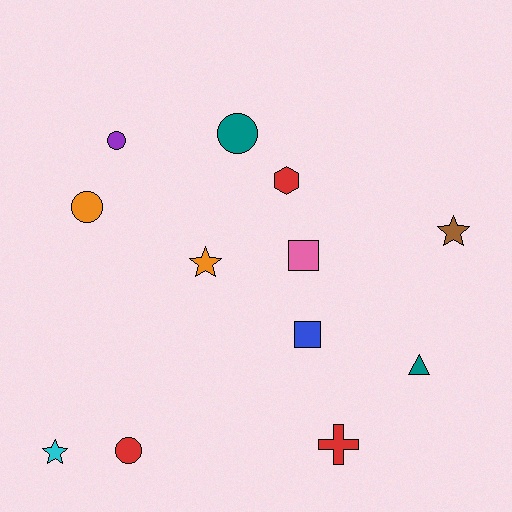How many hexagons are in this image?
There is 1 hexagon.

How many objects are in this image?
There are 12 objects.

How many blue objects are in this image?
There is 1 blue object.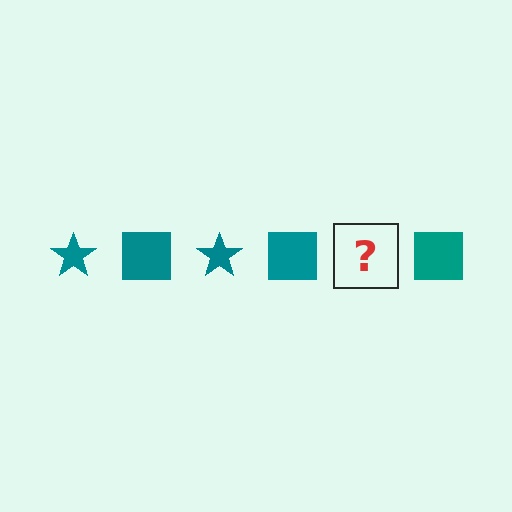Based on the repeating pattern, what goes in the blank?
The blank should be a teal star.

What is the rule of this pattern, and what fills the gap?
The rule is that the pattern cycles through star, square shapes in teal. The gap should be filled with a teal star.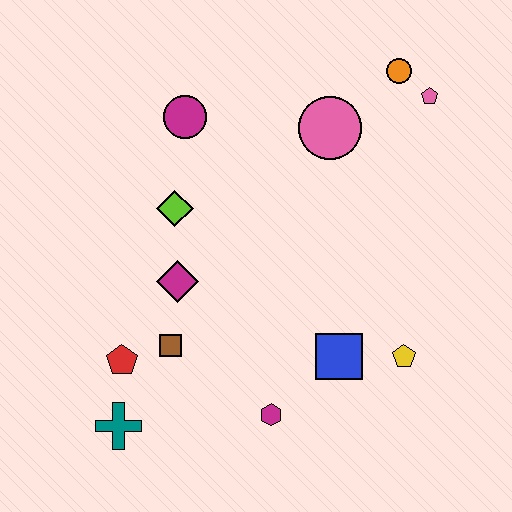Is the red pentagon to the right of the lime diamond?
No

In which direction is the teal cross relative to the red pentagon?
The teal cross is below the red pentagon.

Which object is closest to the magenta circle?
The lime diamond is closest to the magenta circle.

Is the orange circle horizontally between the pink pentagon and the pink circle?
Yes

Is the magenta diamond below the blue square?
No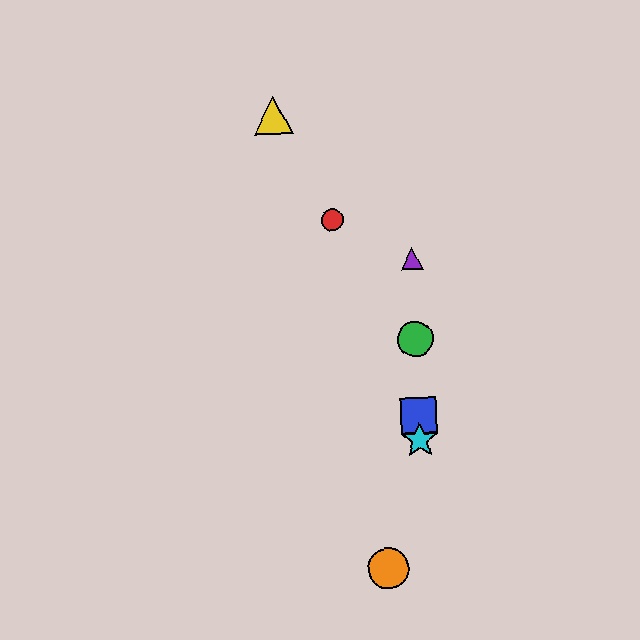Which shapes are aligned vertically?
The blue square, the green circle, the purple triangle, the cyan star are aligned vertically.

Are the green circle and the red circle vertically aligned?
No, the green circle is at x≈416 and the red circle is at x≈332.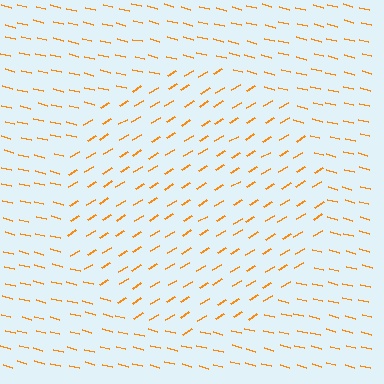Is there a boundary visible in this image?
Yes, there is a texture boundary formed by a change in line orientation.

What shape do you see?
I see a circle.